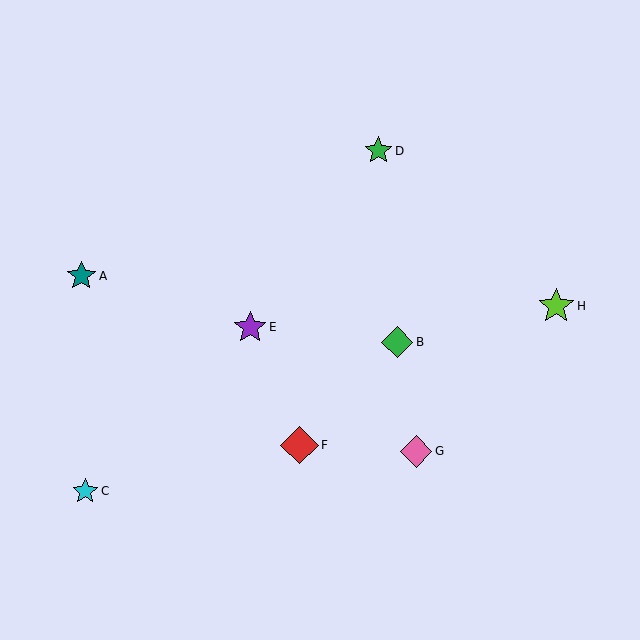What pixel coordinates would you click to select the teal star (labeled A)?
Click at (81, 276) to select the teal star A.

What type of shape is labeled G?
Shape G is a pink diamond.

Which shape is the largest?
The red diamond (labeled F) is the largest.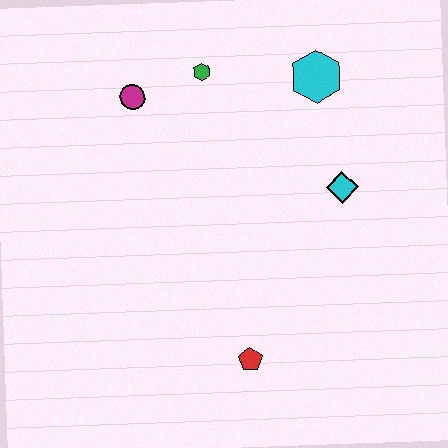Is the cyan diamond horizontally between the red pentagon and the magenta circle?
No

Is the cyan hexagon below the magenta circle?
No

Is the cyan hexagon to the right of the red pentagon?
Yes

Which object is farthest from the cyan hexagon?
The red pentagon is farthest from the cyan hexagon.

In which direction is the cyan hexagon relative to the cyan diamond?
The cyan hexagon is above the cyan diamond.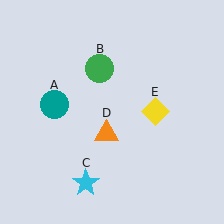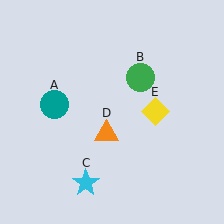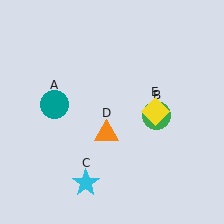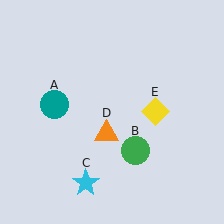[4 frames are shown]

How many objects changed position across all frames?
1 object changed position: green circle (object B).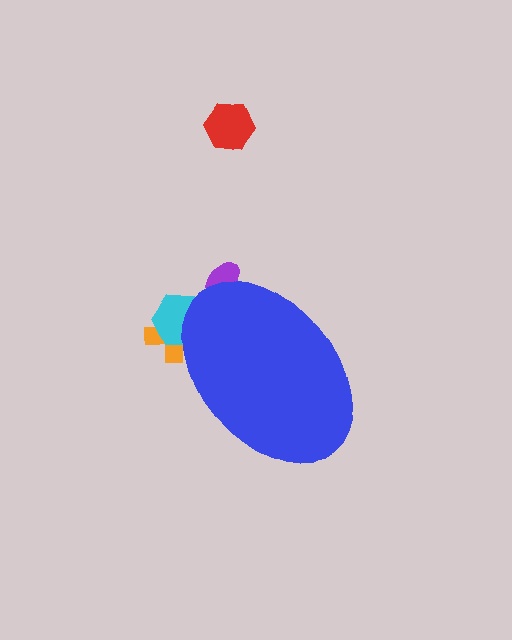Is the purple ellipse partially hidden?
Yes, the purple ellipse is partially hidden behind the blue ellipse.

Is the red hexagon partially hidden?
No, the red hexagon is fully visible.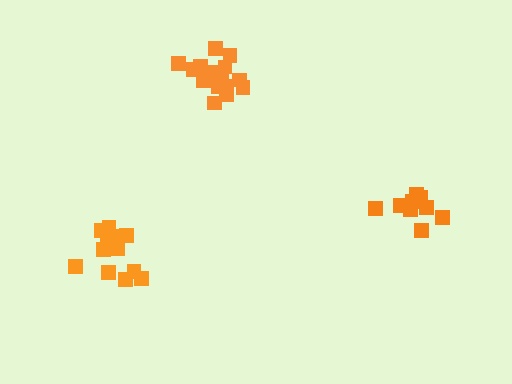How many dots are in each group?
Group 1: 12 dots, Group 2: 10 dots, Group 3: 16 dots (38 total).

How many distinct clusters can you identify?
There are 3 distinct clusters.